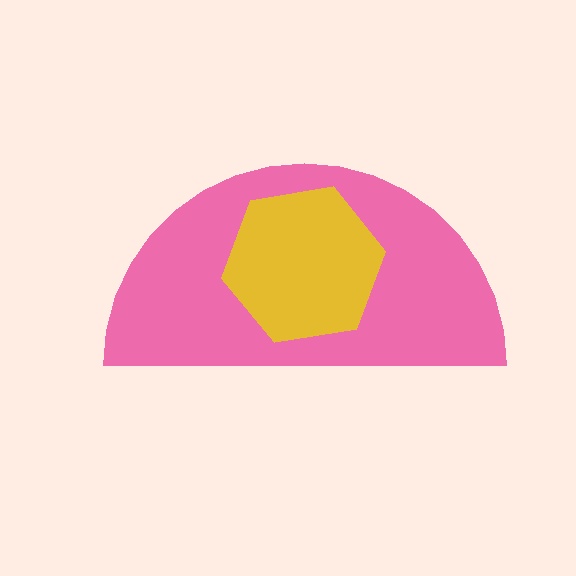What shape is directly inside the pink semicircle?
The yellow hexagon.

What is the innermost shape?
The yellow hexagon.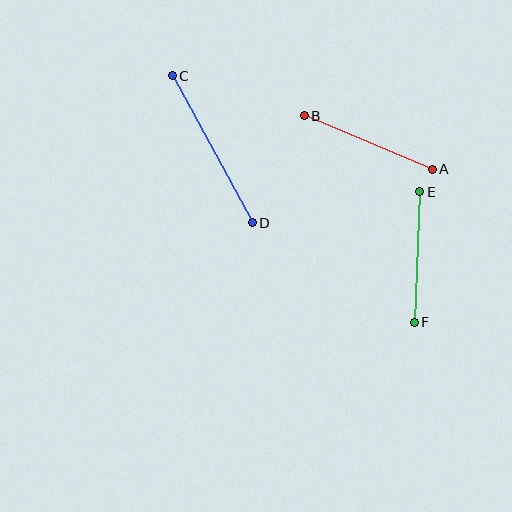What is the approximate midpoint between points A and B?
The midpoint is at approximately (368, 142) pixels.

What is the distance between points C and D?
The distance is approximately 167 pixels.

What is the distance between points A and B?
The distance is approximately 139 pixels.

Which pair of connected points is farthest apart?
Points C and D are farthest apart.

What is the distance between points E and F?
The distance is approximately 131 pixels.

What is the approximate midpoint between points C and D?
The midpoint is at approximately (212, 149) pixels.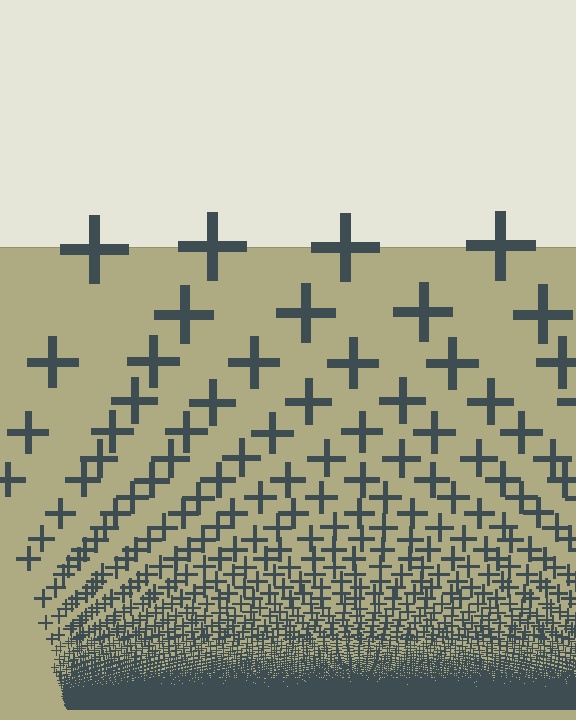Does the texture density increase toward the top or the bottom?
Density increases toward the bottom.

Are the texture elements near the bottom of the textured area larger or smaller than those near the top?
Smaller. The gradient is inverted — elements near the bottom are smaller and denser.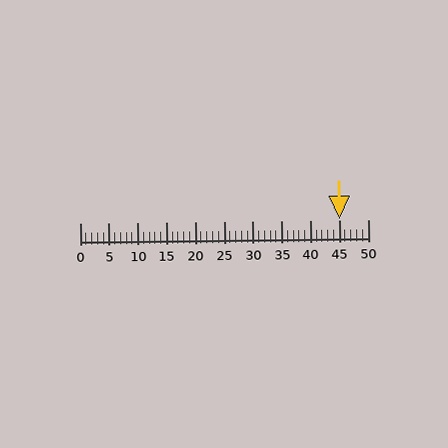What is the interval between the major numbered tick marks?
The major tick marks are spaced 5 units apart.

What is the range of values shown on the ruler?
The ruler shows values from 0 to 50.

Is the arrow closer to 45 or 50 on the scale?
The arrow is closer to 45.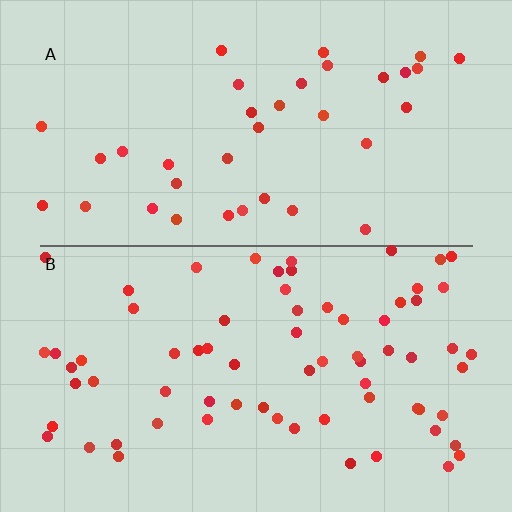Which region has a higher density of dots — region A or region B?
B (the bottom).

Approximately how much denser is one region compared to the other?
Approximately 1.9× — region B over region A.